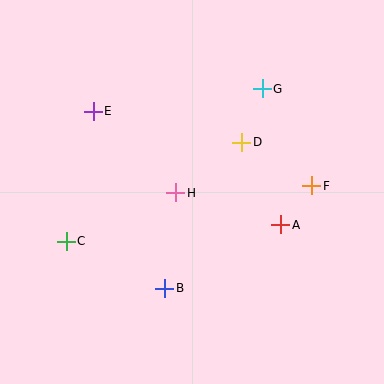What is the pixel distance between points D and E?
The distance between D and E is 152 pixels.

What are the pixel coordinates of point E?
Point E is at (93, 111).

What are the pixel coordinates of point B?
Point B is at (165, 288).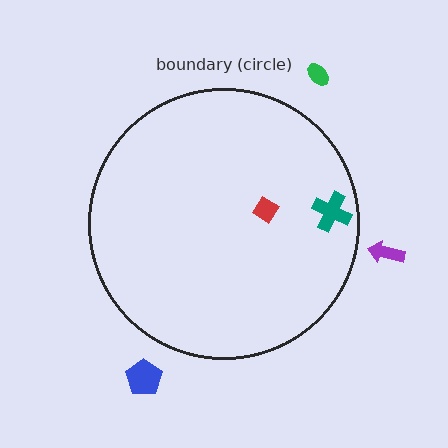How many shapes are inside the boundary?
2 inside, 3 outside.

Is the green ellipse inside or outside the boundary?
Outside.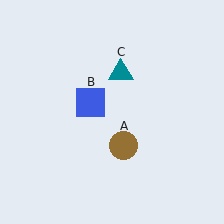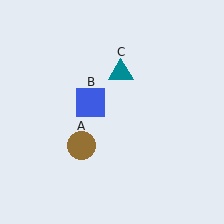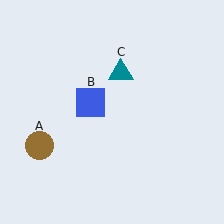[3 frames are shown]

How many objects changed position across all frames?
1 object changed position: brown circle (object A).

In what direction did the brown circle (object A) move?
The brown circle (object A) moved left.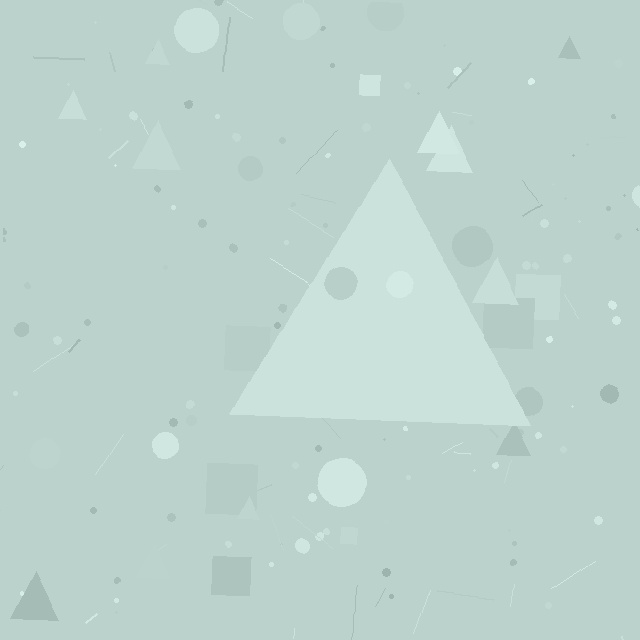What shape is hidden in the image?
A triangle is hidden in the image.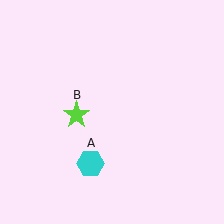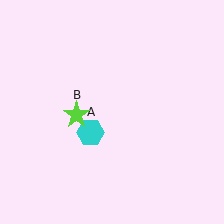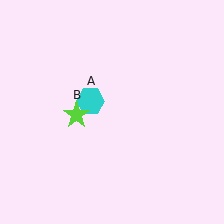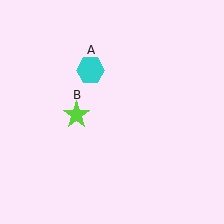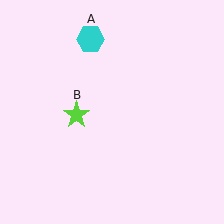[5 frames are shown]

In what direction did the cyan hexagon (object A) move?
The cyan hexagon (object A) moved up.